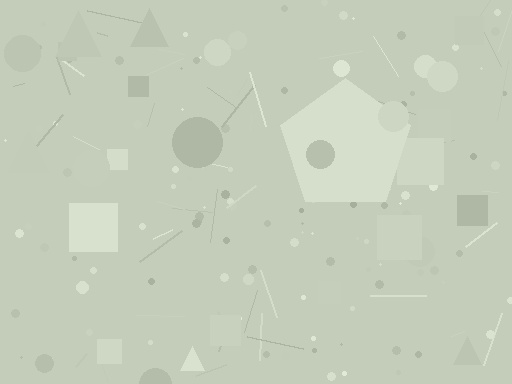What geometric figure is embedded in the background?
A pentagon is embedded in the background.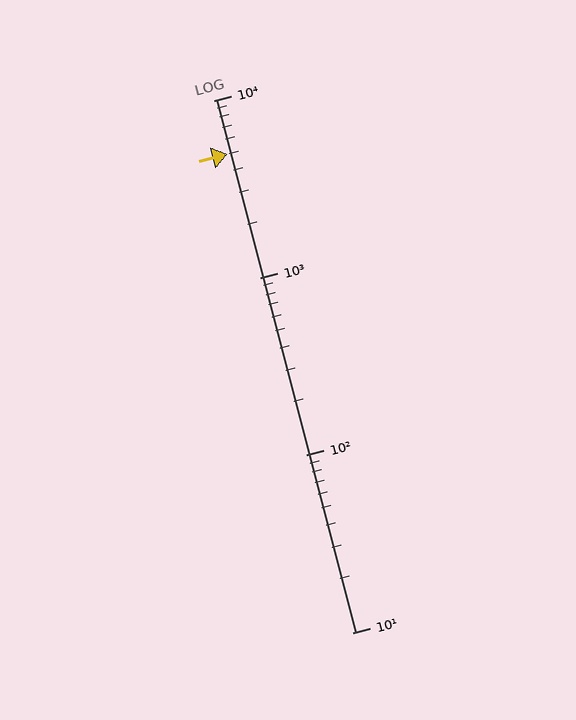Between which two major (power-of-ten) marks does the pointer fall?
The pointer is between 1000 and 10000.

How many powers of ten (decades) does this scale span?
The scale spans 3 decades, from 10 to 10000.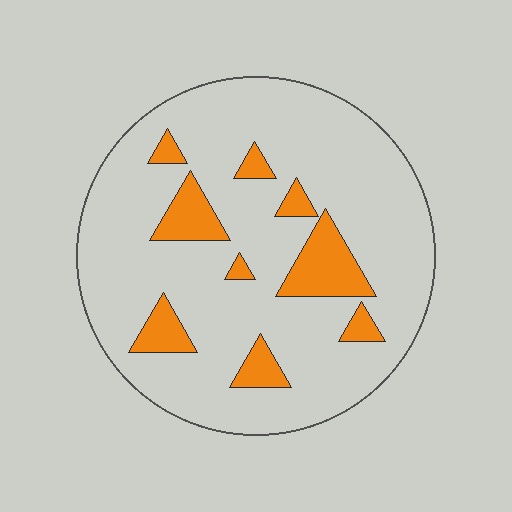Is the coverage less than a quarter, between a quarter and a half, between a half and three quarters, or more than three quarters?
Less than a quarter.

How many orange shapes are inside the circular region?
9.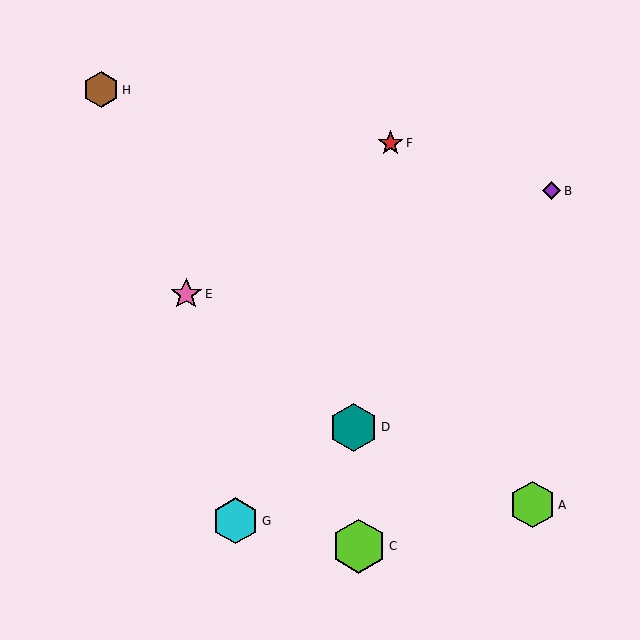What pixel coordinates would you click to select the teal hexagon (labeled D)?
Click at (353, 427) to select the teal hexagon D.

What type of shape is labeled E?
Shape E is a pink star.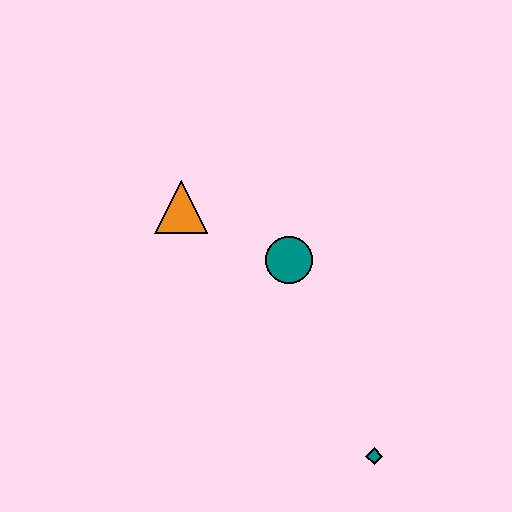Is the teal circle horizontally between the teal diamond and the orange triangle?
Yes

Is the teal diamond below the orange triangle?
Yes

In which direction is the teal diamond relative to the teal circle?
The teal diamond is below the teal circle.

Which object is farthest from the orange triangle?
The teal diamond is farthest from the orange triangle.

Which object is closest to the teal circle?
The orange triangle is closest to the teal circle.